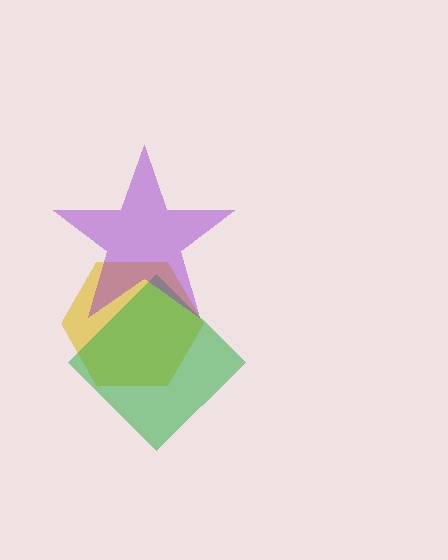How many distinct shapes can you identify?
There are 3 distinct shapes: a yellow hexagon, a green diamond, a purple star.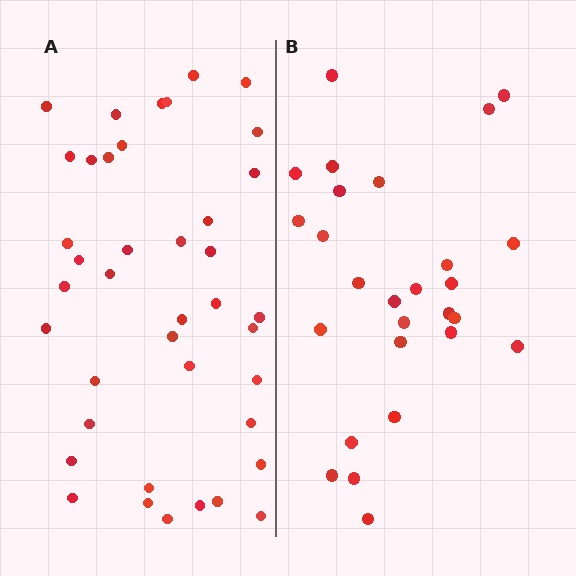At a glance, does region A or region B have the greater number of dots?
Region A (the left region) has more dots.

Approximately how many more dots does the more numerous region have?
Region A has approximately 15 more dots than region B.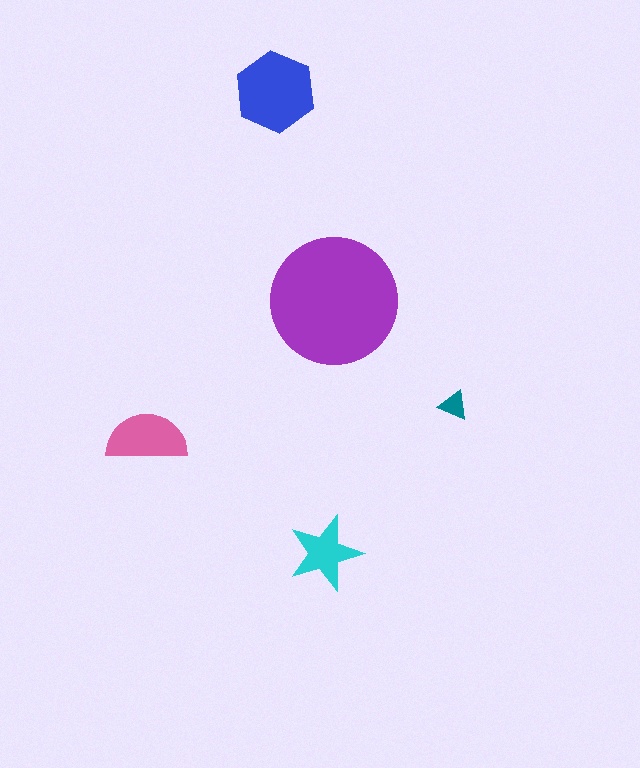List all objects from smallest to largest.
The teal triangle, the cyan star, the pink semicircle, the blue hexagon, the purple circle.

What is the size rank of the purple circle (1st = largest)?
1st.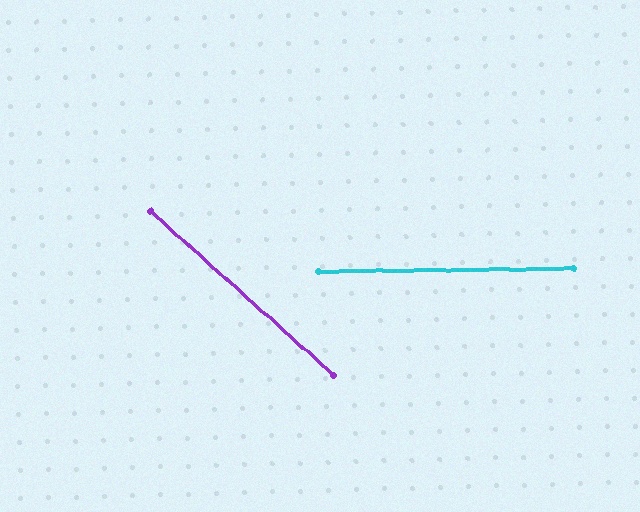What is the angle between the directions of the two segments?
Approximately 42 degrees.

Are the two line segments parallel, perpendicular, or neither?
Neither parallel nor perpendicular — they differ by about 42°.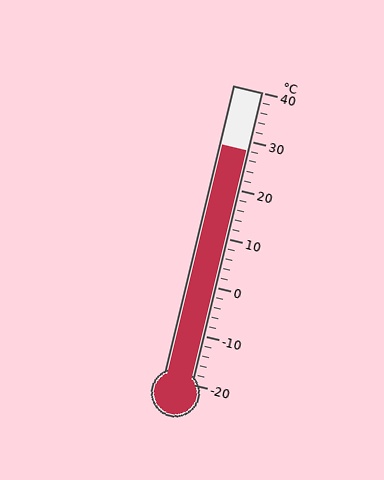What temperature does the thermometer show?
The thermometer shows approximately 28°C.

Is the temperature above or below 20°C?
The temperature is above 20°C.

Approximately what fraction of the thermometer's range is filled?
The thermometer is filled to approximately 80% of its range.